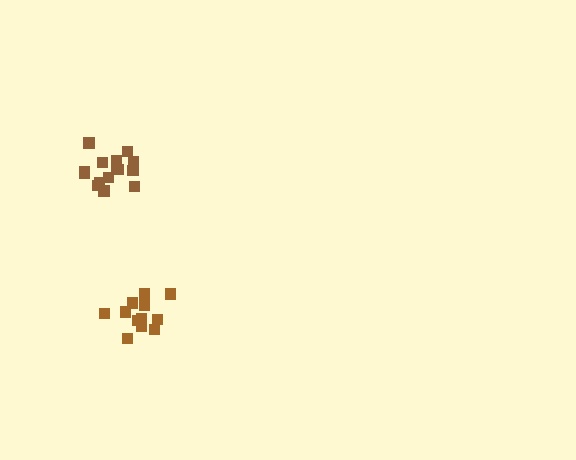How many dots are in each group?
Group 1: 15 dots, Group 2: 12 dots (27 total).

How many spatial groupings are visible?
There are 2 spatial groupings.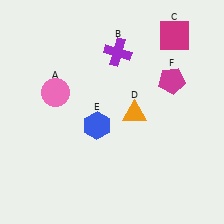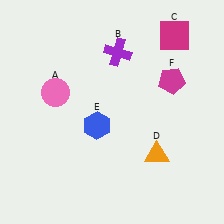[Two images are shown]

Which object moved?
The orange triangle (D) moved down.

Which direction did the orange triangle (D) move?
The orange triangle (D) moved down.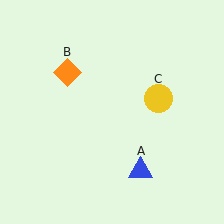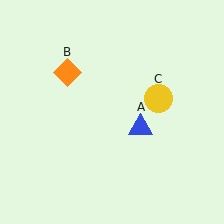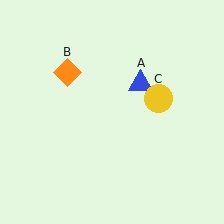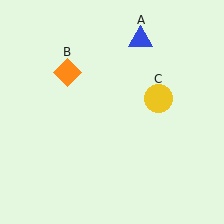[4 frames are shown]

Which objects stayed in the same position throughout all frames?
Orange diamond (object B) and yellow circle (object C) remained stationary.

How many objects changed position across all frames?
1 object changed position: blue triangle (object A).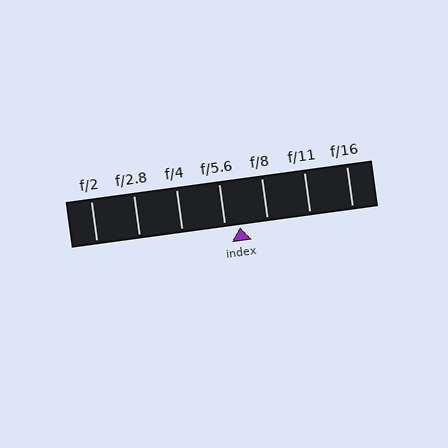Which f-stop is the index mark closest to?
The index mark is closest to f/5.6.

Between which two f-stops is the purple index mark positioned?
The index mark is between f/5.6 and f/8.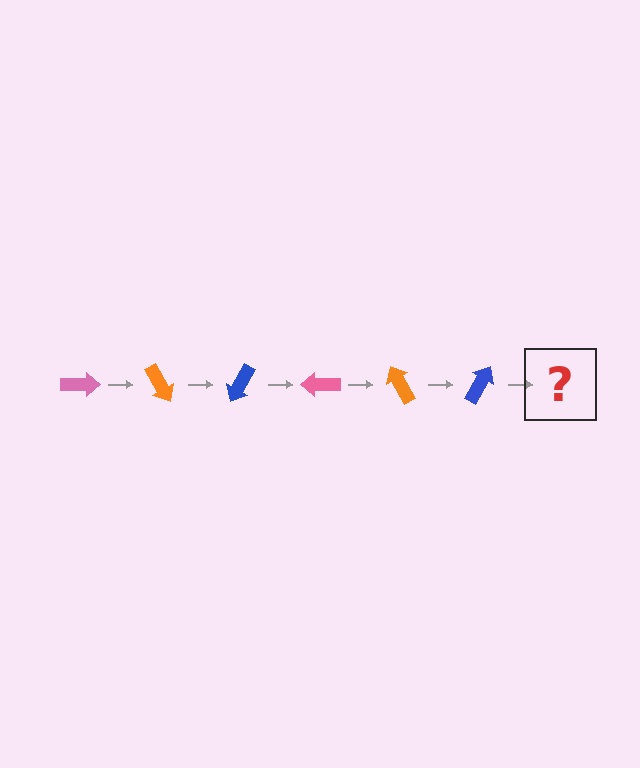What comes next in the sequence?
The next element should be a pink arrow, rotated 360 degrees from the start.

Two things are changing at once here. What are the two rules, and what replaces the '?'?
The two rules are that it rotates 60 degrees each step and the color cycles through pink, orange, and blue. The '?' should be a pink arrow, rotated 360 degrees from the start.